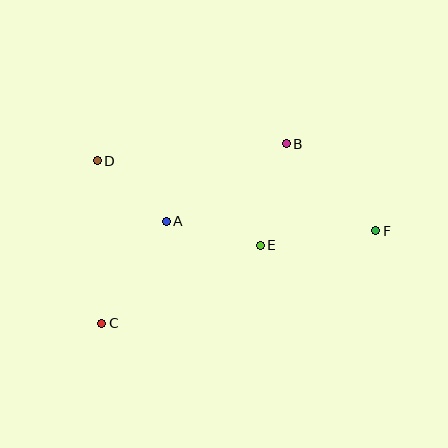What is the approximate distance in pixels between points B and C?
The distance between B and C is approximately 257 pixels.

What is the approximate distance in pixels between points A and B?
The distance between A and B is approximately 143 pixels.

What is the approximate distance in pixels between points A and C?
The distance between A and C is approximately 121 pixels.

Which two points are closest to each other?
Points A and D are closest to each other.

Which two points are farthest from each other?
Points C and F are farthest from each other.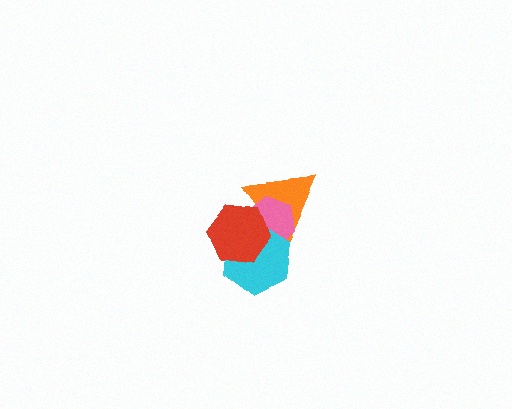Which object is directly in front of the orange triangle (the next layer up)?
The pink hexagon is directly in front of the orange triangle.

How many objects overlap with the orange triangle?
3 objects overlap with the orange triangle.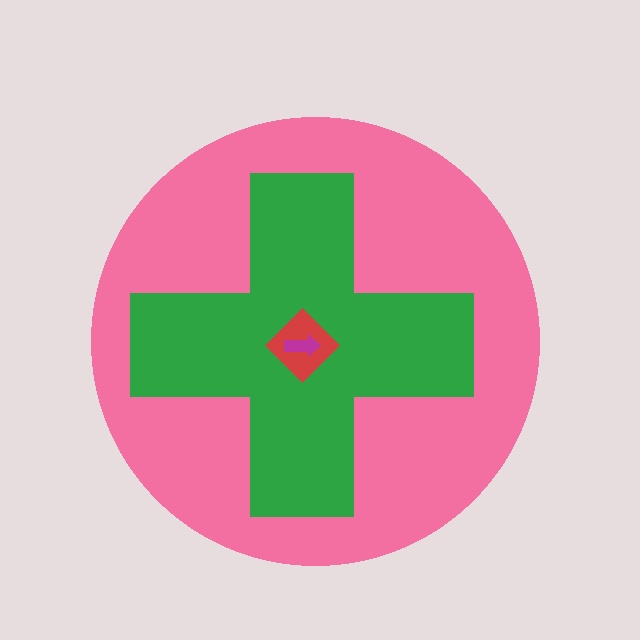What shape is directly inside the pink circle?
The green cross.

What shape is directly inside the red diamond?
The magenta arrow.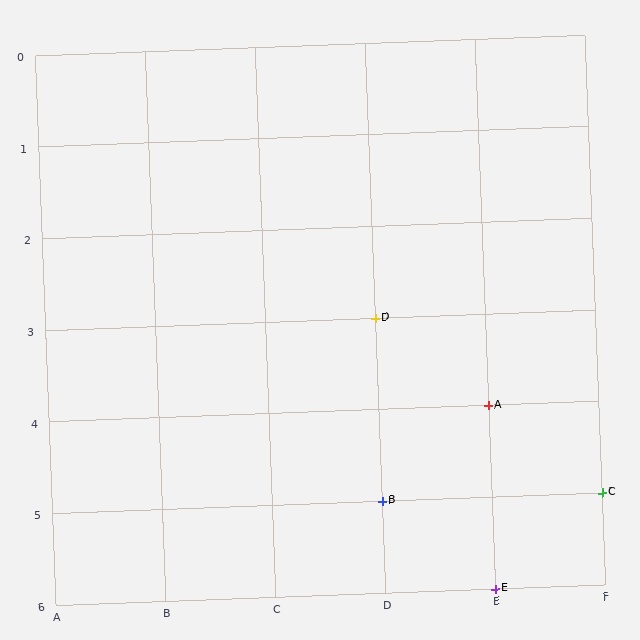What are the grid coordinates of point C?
Point C is at grid coordinates (F, 5).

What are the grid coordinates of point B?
Point B is at grid coordinates (D, 5).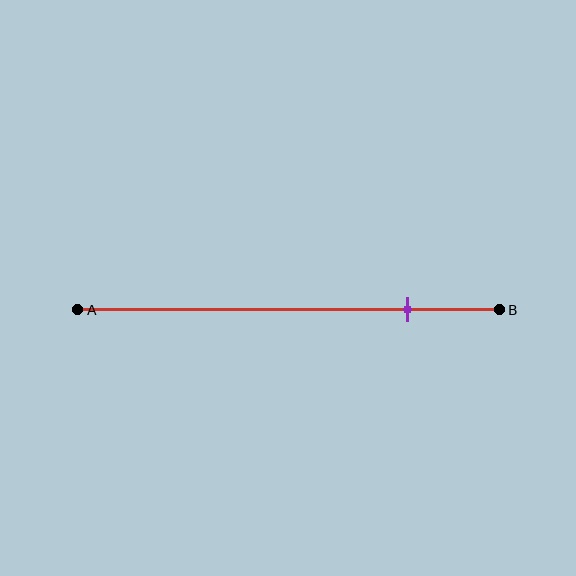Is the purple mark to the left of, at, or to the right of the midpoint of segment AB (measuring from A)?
The purple mark is to the right of the midpoint of segment AB.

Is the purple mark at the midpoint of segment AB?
No, the mark is at about 80% from A, not at the 50% midpoint.